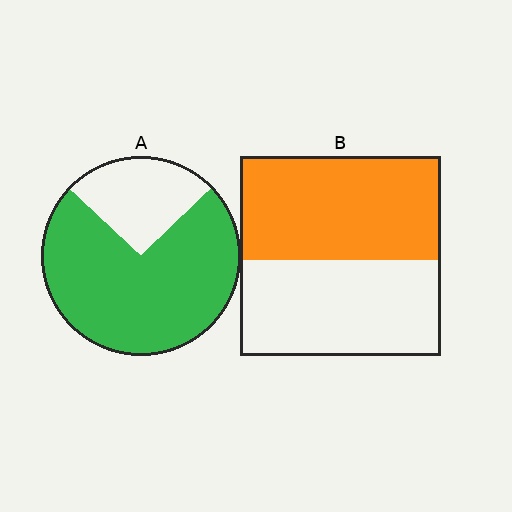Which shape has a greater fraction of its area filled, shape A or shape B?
Shape A.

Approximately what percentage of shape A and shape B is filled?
A is approximately 75% and B is approximately 50%.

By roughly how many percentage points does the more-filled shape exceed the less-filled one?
By roughly 20 percentage points (A over B).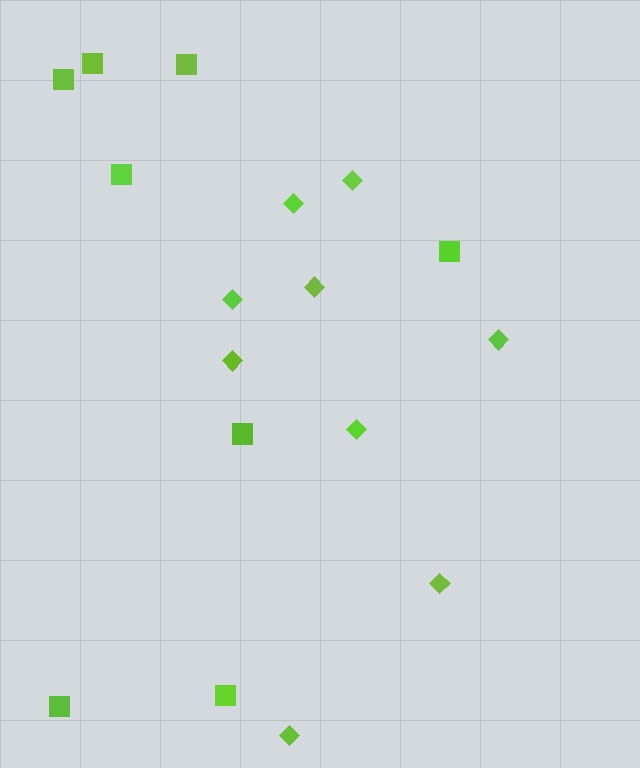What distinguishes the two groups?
There are 2 groups: one group of squares (8) and one group of diamonds (9).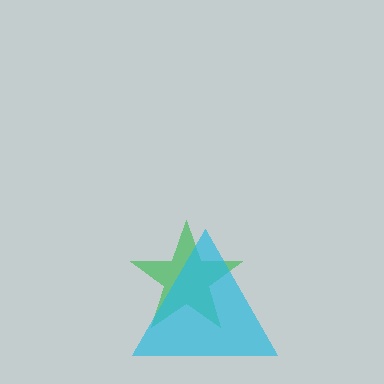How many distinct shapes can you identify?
There are 2 distinct shapes: a green star, a cyan triangle.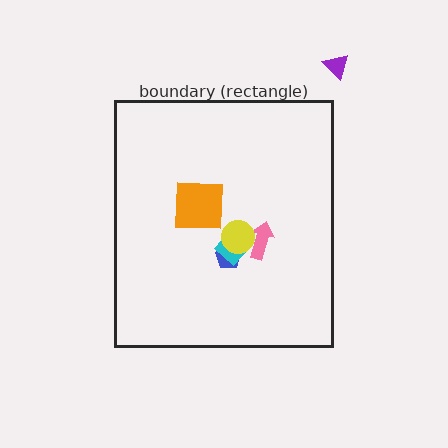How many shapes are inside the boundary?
5 inside, 1 outside.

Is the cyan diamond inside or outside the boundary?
Inside.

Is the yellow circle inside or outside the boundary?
Inside.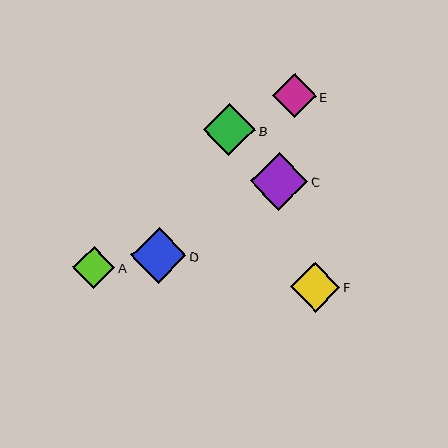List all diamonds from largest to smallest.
From largest to smallest: C, D, B, F, E, A.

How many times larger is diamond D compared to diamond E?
Diamond D is approximately 1.3 times the size of diamond E.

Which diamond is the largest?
Diamond C is the largest with a size of approximately 57 pixels.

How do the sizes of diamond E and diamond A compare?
Diamond E and diamond A are approximately the same size.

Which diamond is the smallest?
Diamond A is the smallest with a size of approximately 42 pixels.